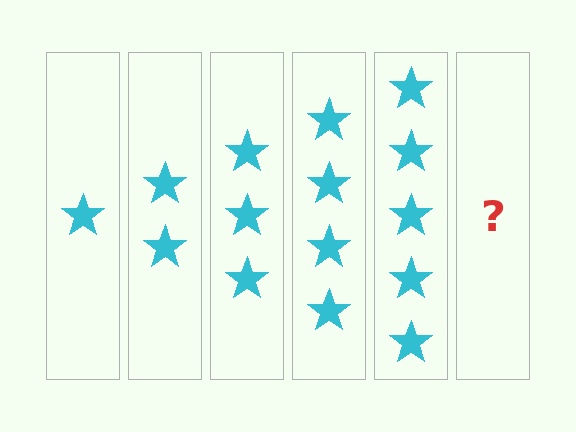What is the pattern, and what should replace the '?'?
The pattern is that each step adds one more star. The '?' should be 6 stars.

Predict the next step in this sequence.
The next step is 6 stars.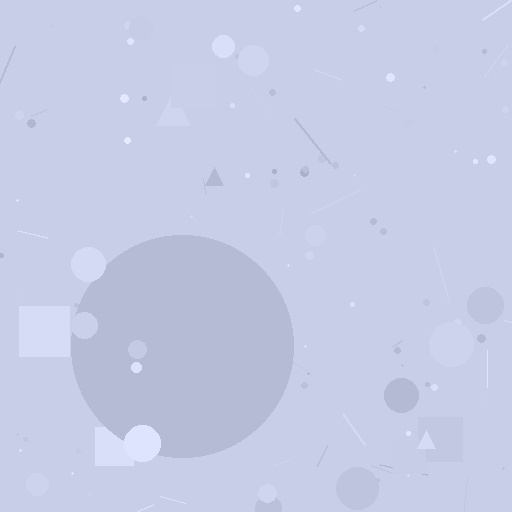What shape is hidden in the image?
A circle is hidden in the image.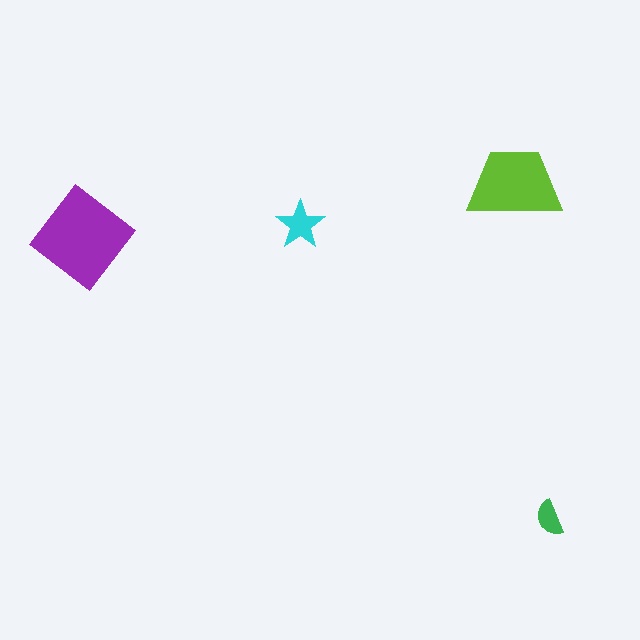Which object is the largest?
The purple diamond.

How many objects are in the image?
There are 4 objects in the image.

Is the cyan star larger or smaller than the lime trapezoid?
Smaller.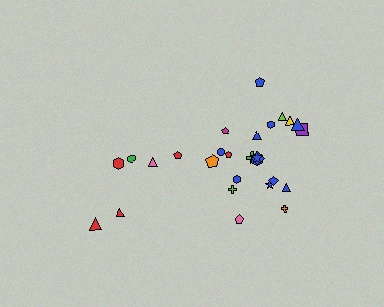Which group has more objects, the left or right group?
The right group.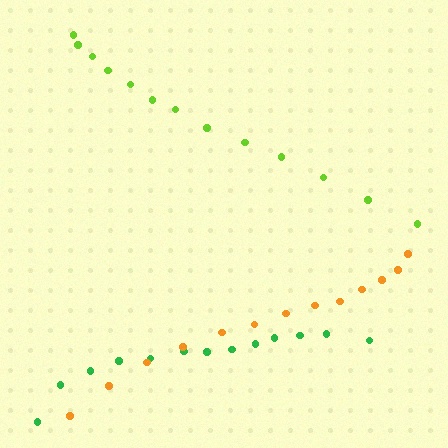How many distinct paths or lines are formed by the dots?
There are 3 distinct paths.